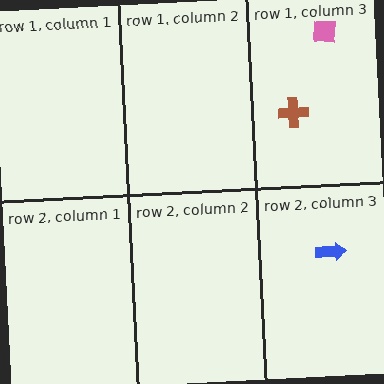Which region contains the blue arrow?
The row 2, column 3 region.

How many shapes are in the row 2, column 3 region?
1.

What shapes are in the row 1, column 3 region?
The brown cross, the pink square.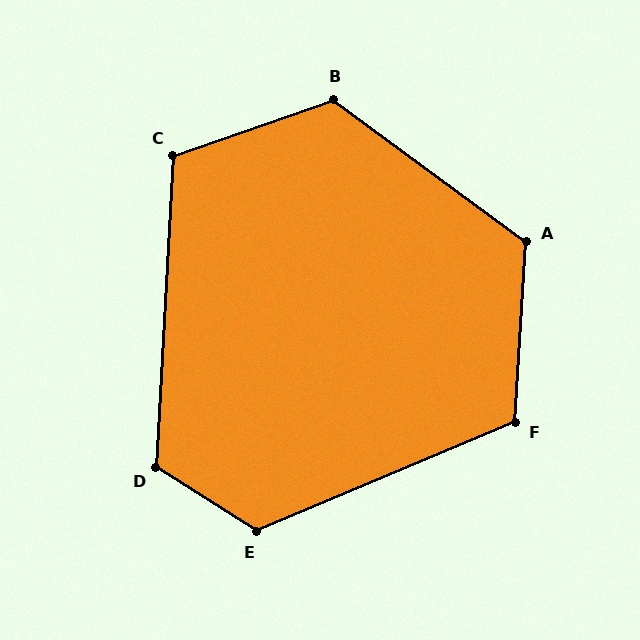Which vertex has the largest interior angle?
E, at approximately 125 degrees.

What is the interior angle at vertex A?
Approximately 123 degrees (obtuse).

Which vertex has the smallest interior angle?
C, at approximately 112 degrees.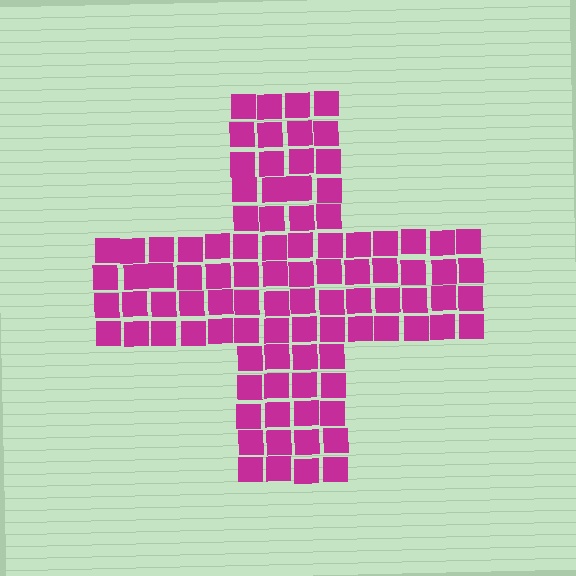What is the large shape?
The large shape is a cross.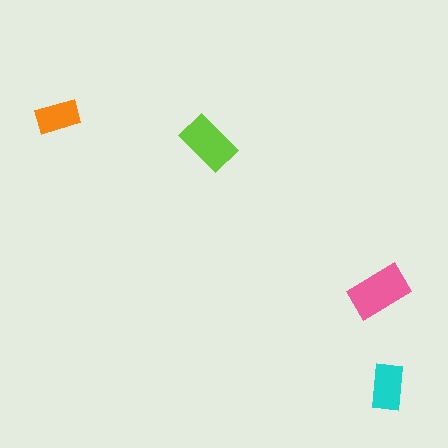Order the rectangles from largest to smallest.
the pink one, the lime one, the cyan one, the orange one.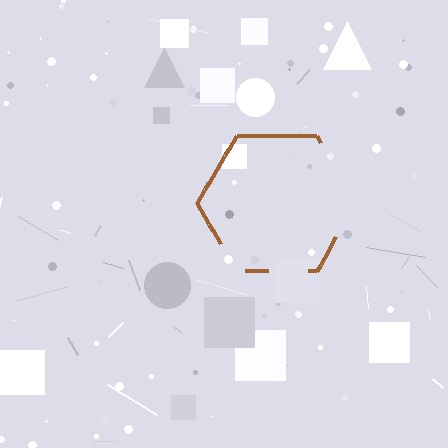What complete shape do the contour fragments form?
The contour fragments form a hexagon.